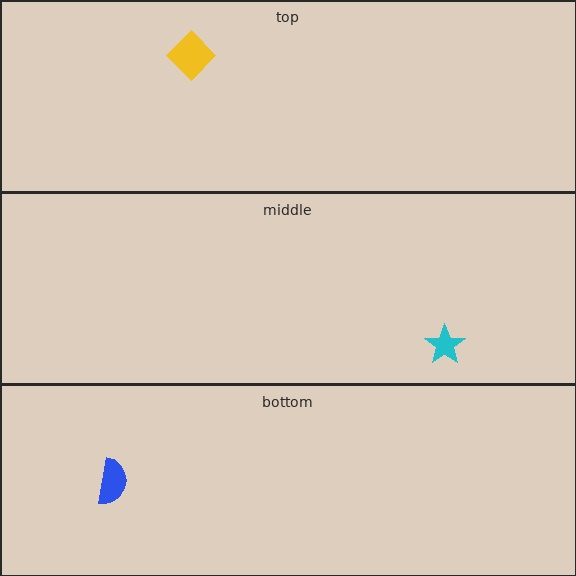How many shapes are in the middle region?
1.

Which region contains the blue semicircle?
The bottom region.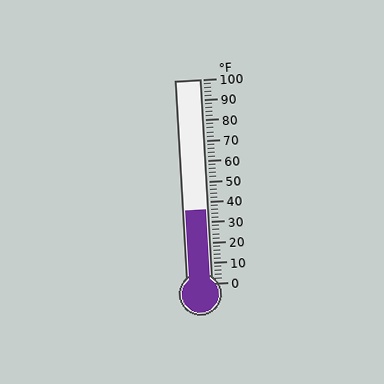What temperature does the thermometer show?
The thermometer shows approximately 36°F.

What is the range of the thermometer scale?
The thermometer scale ranges from 0°F to 100°F.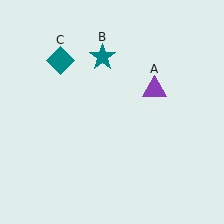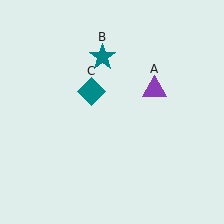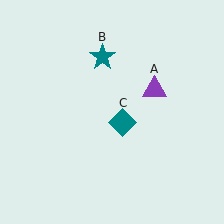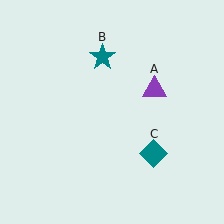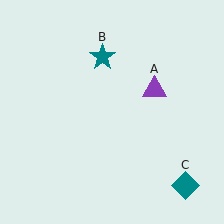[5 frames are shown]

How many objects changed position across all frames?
1 object changed position: teal diamond (object C).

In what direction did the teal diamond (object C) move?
The teal diamond (object C) moved down and to the right.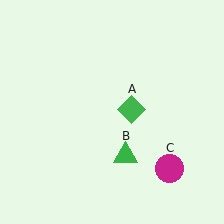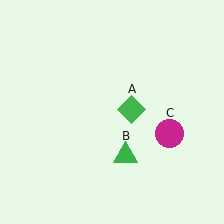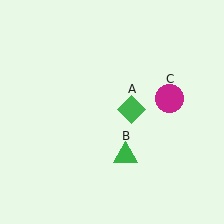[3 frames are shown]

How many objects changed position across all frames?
1 object changed position: magenta circle (object C).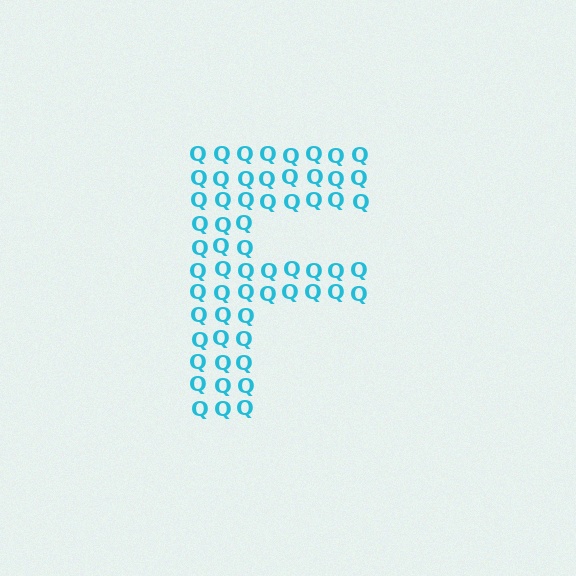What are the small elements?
The small elements are letter Q's.